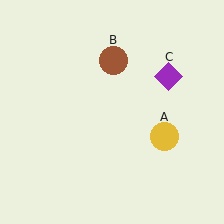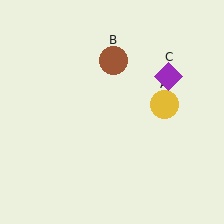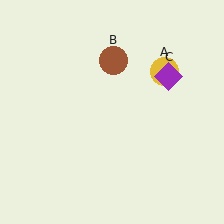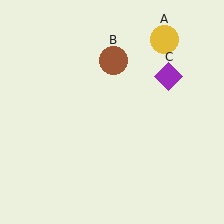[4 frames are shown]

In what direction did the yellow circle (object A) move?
The yellow circle (object A) moved up.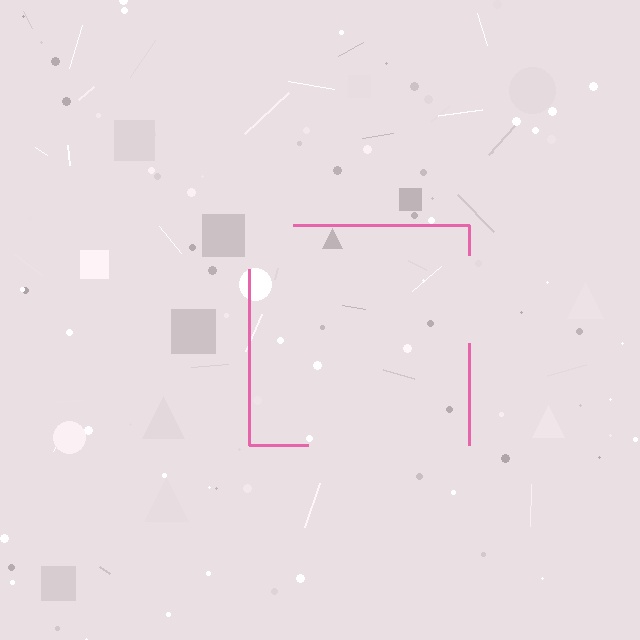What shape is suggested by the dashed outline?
The dashed outline suggests a square.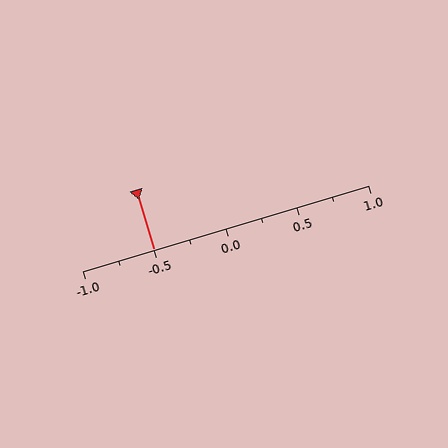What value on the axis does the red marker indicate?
The marker indicates approximately -0.5.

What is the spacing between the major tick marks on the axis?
The major ticks are spaced 0.5 apart.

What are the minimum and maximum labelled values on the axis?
The axis runs from -1.0 to 1.0.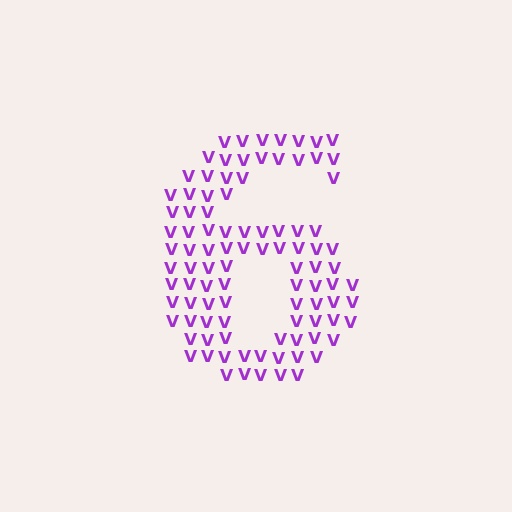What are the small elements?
The small elements are letter V's.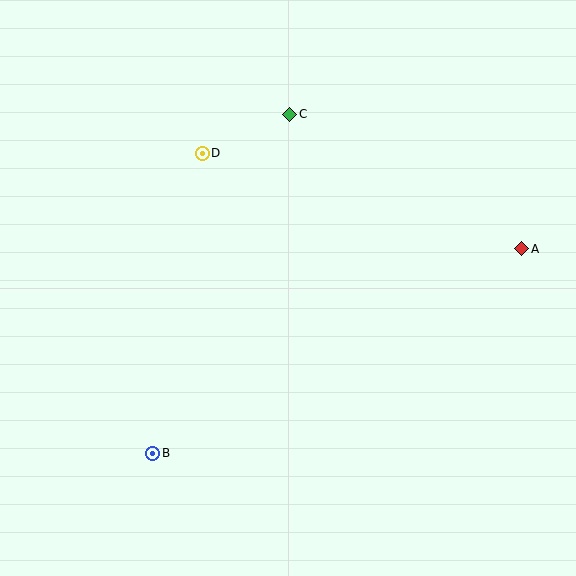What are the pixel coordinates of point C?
Point C is at (290, 114).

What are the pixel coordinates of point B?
Point B is at (153, 453).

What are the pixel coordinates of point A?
Point A is at (522, 249).